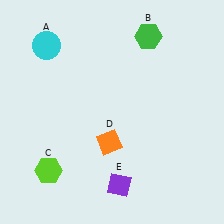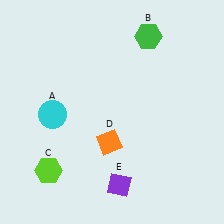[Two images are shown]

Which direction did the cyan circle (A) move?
The cyan circle (A) moved down.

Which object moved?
The cyan circle (A) moved down.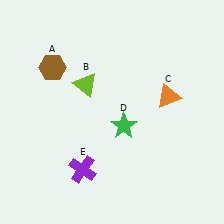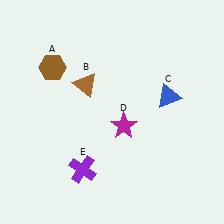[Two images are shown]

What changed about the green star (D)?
In Image 1, D is green. In Image 2, it changed to magenta.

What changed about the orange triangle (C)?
In Image 1, C is orange. In Image 2, it changed to blue.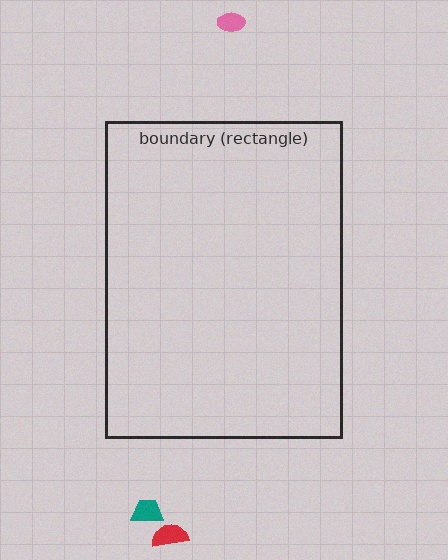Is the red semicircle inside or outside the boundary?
Outside.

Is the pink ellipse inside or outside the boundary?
Outside.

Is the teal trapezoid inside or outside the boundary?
Outside.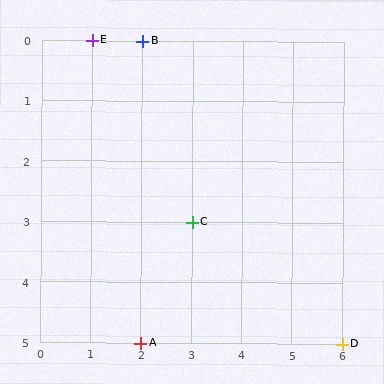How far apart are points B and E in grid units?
Points B and E are 1 column apart.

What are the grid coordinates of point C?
Point C is at grid coordinates (3, 3).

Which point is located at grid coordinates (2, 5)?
Point A is at (2, 5).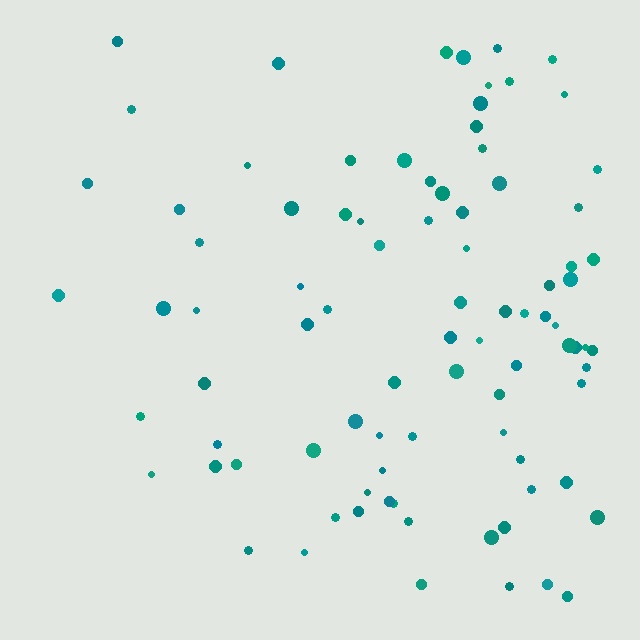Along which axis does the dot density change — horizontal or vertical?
Horizontal.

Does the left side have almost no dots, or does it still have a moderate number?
Still a moderate number, just noticeably fewer than the right.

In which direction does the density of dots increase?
From left to right, with the right side densest.